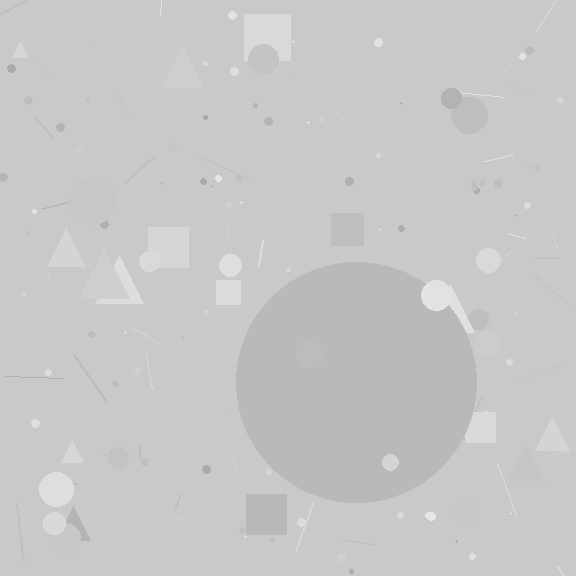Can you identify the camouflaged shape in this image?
The camouflaged shape is a circle.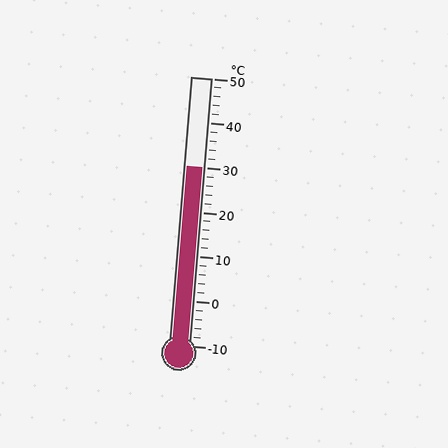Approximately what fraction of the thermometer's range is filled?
The thermometer is filled to approximately 65% of its range.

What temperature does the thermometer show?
The thermometer shows approximately 30°C.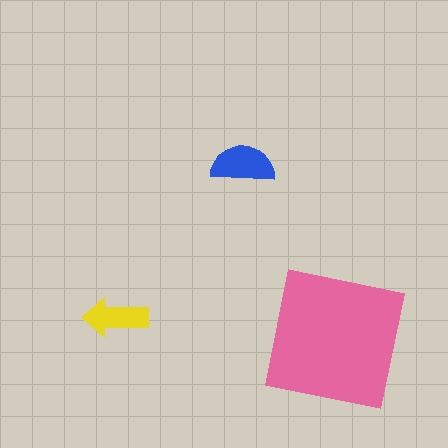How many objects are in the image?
There are 3 objects in the image.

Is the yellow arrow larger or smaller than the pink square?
Smaller.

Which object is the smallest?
The yellow arrow.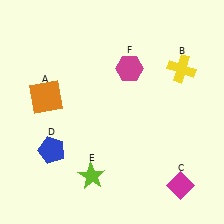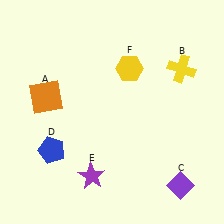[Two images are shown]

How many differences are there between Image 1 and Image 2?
There are 3 differences between the two images.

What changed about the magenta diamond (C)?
In Image 1, C is magenta. In Image 2, it changed to purple.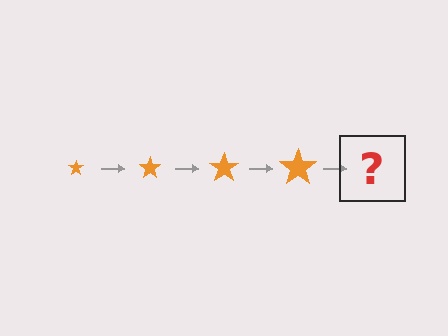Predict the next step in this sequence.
The next step is an orange star, larger than the previous one.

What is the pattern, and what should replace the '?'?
The pattern is that the star gets progressively larger each step. The '?' should be an orange star, larger than the previous one.